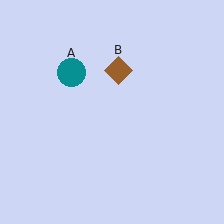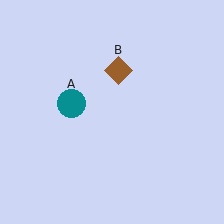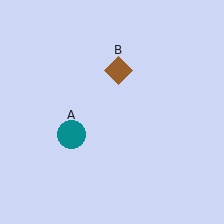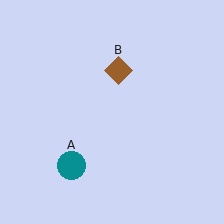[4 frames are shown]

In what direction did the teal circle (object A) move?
The teal circle (object A) moved down.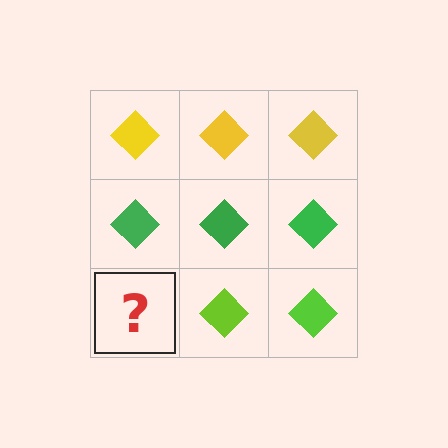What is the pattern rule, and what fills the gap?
The rule is that each row has a consistent color. The gap should be filled with a lime diamond.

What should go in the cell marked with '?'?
The missing cell should contain a lime diamond.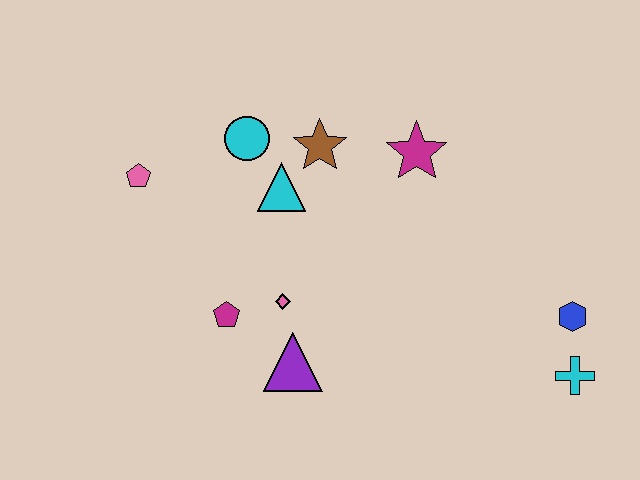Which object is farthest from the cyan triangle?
The cyan cross is farthest from the cyan triangle.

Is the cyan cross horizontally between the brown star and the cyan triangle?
No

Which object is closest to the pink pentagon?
The cyan circle is closest to the pink pentagon.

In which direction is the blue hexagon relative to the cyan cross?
The blue hexagon is above the cyan cross.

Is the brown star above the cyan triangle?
Yes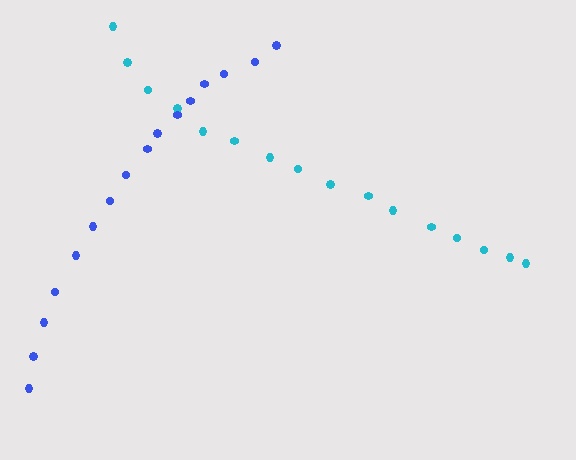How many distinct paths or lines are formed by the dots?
There are 2 distinct paths.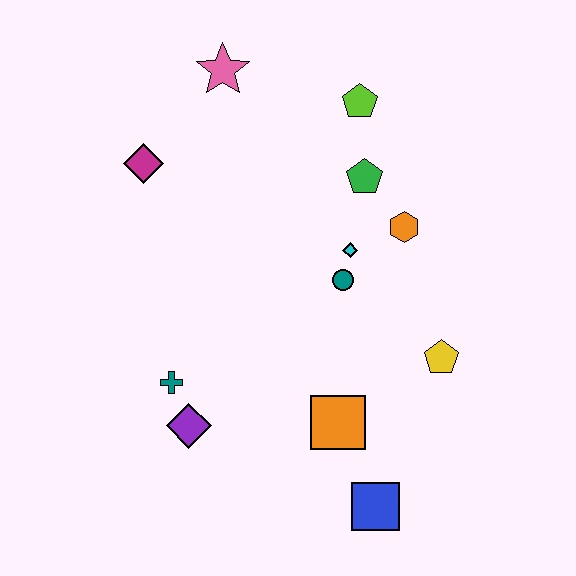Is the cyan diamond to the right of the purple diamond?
Yes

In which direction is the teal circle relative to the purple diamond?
The teal circle is to the right of the purple diamond.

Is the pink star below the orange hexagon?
No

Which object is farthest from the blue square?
The pink star is farthest from the blue square.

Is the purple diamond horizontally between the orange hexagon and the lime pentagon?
No